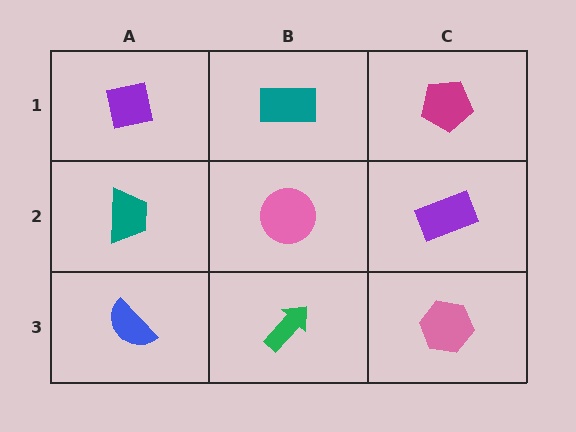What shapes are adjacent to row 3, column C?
A purple rectangle (row 2, column C), a green arrow (row 3, column B).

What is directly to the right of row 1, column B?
A magenta pentagon.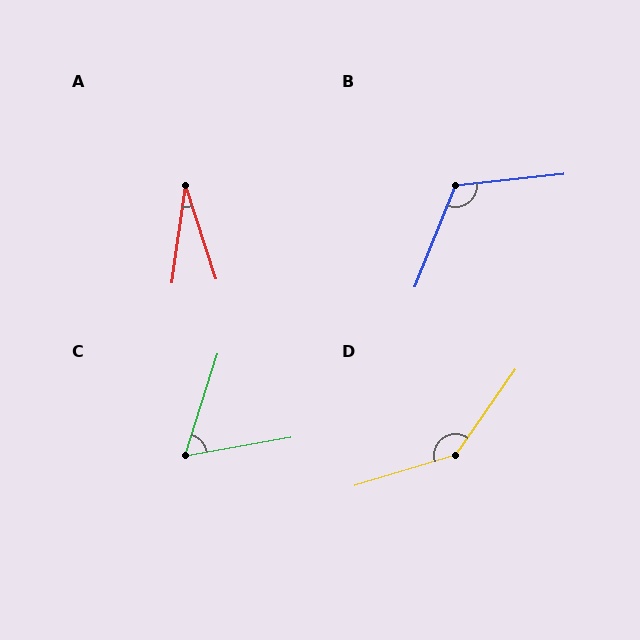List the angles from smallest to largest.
A (26°), C (63°), B (118°), D (142°).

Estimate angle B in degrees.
Approximately 118 degrees.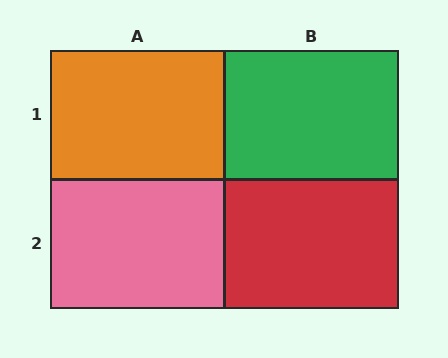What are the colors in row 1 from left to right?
Orange, green.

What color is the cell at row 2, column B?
Red.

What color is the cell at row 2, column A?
Pink.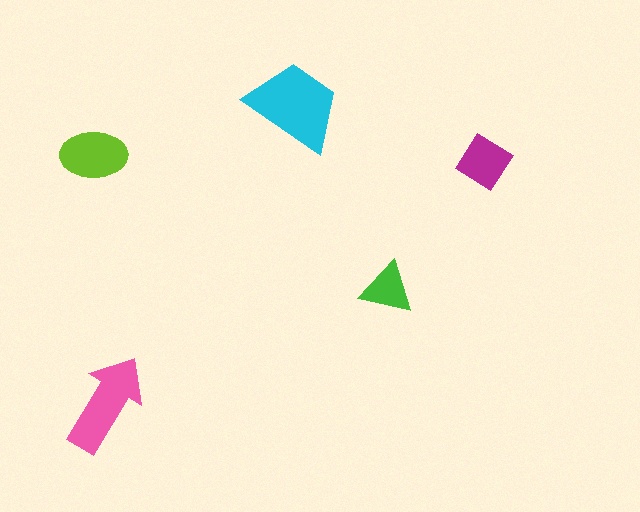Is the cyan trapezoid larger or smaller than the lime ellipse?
Larger.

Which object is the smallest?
The green triangle.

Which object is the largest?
The cyan trapezoid.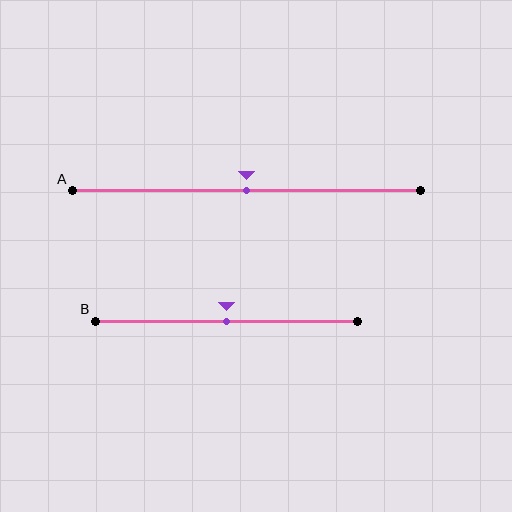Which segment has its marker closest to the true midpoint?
Segment A has its marker closest to the true midpoint.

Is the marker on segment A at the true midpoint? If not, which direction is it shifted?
Yes, the marker on segment A is at the true midpoint.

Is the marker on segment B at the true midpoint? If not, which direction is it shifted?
Yes, the marker on segment B is at the true midpoint.